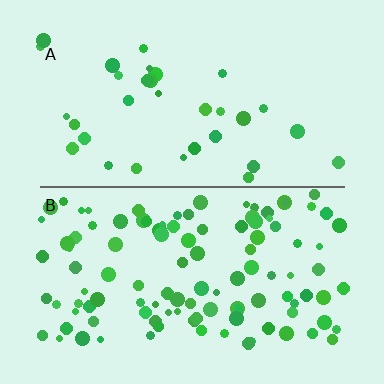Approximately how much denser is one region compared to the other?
Approximately 3.2× — region B over region A.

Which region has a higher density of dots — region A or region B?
B (the bottom).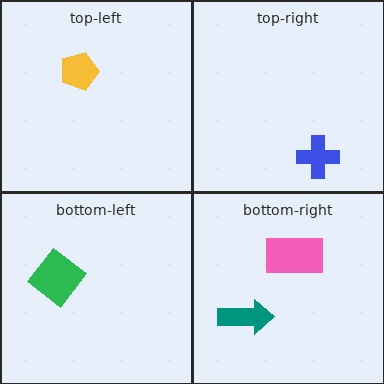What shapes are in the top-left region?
The yellow pentagon.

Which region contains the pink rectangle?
The bottom-right region.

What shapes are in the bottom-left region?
The green diamond.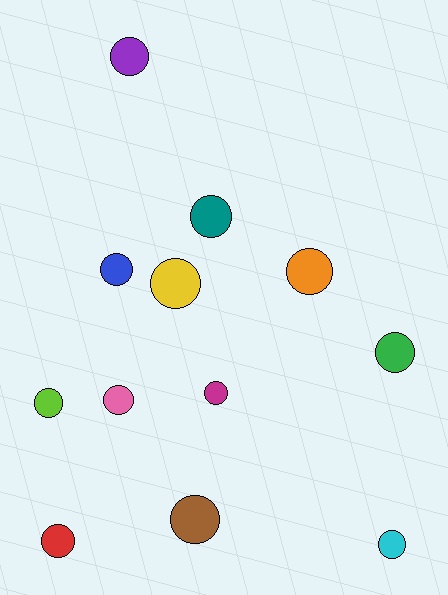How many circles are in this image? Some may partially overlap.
There are 12 circles.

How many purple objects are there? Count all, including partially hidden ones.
There is 1 purple object.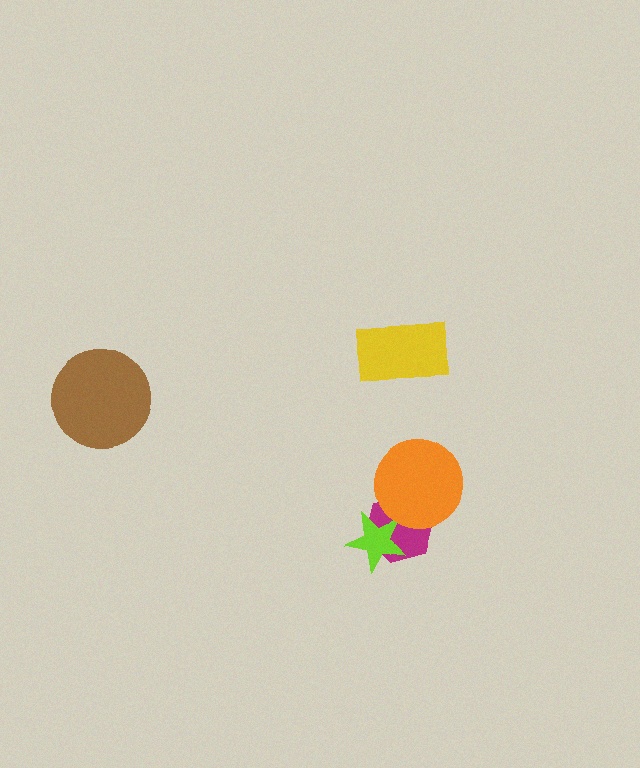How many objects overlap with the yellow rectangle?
0 objects overlap with the yellow rectangle.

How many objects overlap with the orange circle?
1 object overlaps with the orange circle.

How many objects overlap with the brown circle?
0 objects overlap with the brown circle.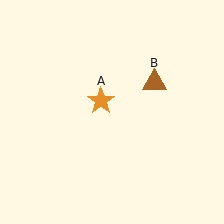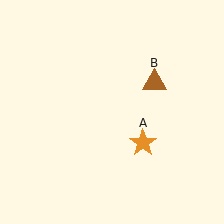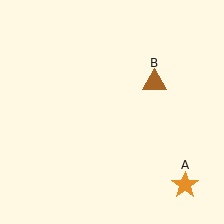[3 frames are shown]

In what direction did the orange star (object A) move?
The orange star (object A) moved down and to the right.